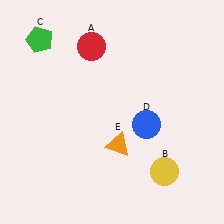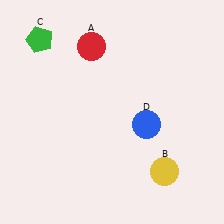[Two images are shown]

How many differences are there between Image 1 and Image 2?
There is 1 difference between the two images.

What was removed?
The orange triangle (E) was removed in Image 2.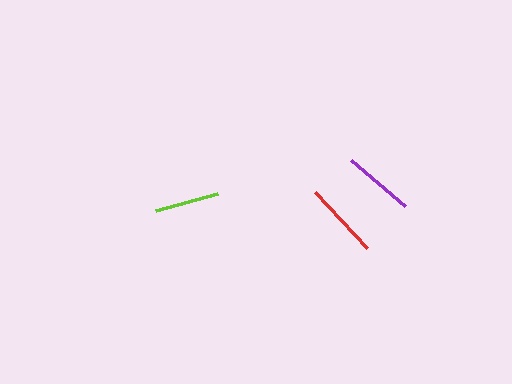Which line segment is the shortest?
The lime line is the shortest at approximately 65 pixels.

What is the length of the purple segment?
The purple segment is approximately 70 pixels long.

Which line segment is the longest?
The red line is the longest at approximately 77 pixels.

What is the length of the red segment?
The red segment is approximately 77 pixels long.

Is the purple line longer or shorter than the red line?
The red line is longer than the purple line.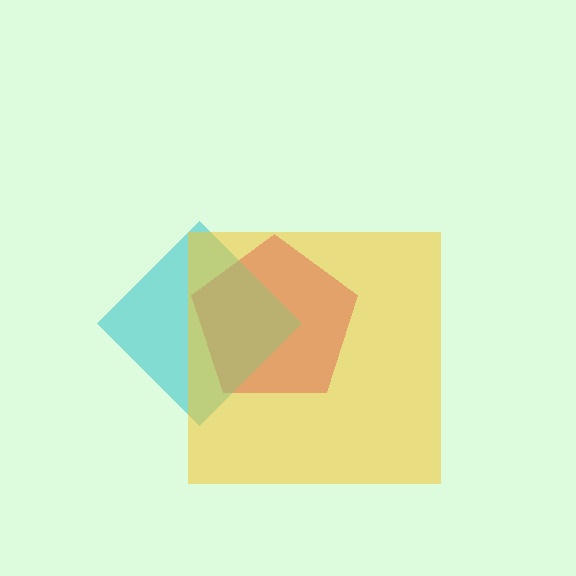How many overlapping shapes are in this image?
There are 3 overlapping shapes in the image.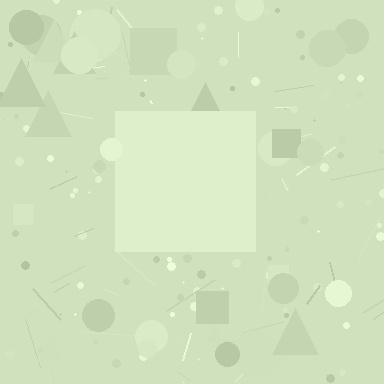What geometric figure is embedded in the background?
A square is embedded in the background.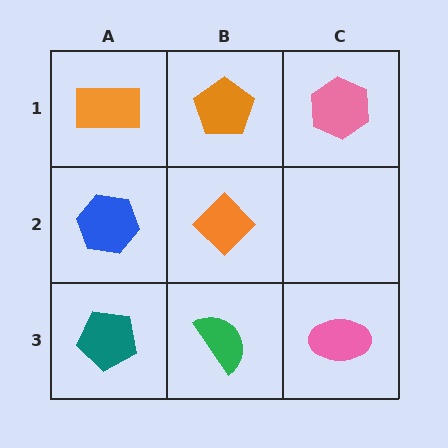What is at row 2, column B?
An orange diamond.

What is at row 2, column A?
A blue hexagon.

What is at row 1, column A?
An orange rectangle.